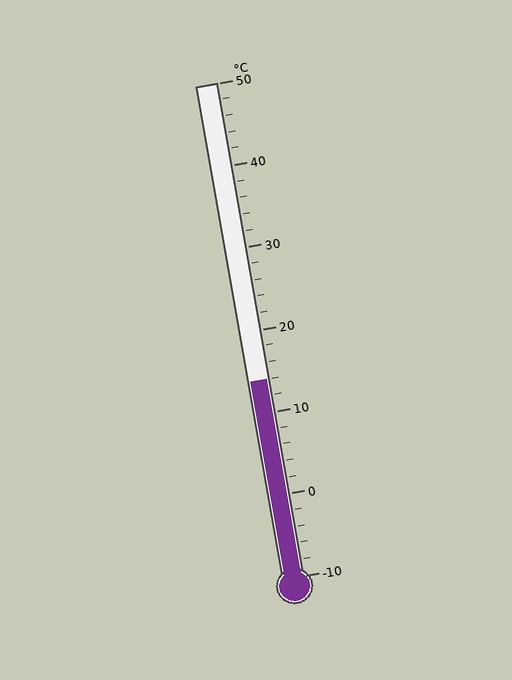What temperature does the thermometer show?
The thermometer shows approximately 14°C.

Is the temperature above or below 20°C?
The temperature is below 20°C.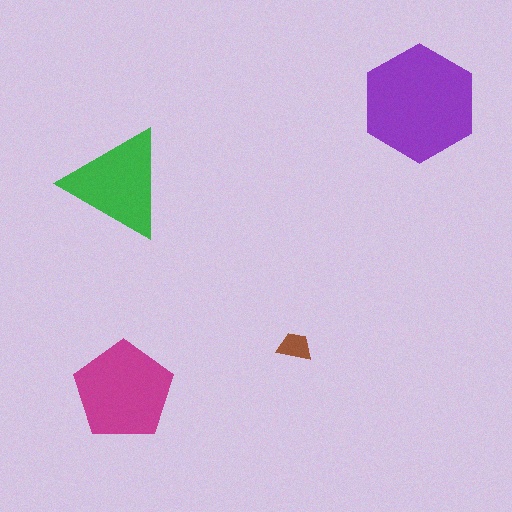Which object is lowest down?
The magenta pentagon is bottommost.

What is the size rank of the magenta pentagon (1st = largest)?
2nd.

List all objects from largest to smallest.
The purple hexagon, the magenta pentagon, the green triangle, the brown trapezoid.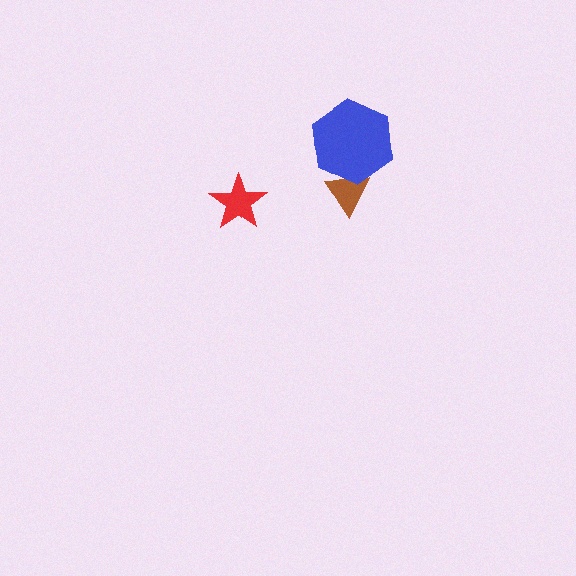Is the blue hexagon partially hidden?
No, no other shape covers it.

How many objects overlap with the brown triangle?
1 object overlaps with the brown triangle.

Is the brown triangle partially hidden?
Yes, it is partially covered by another shape.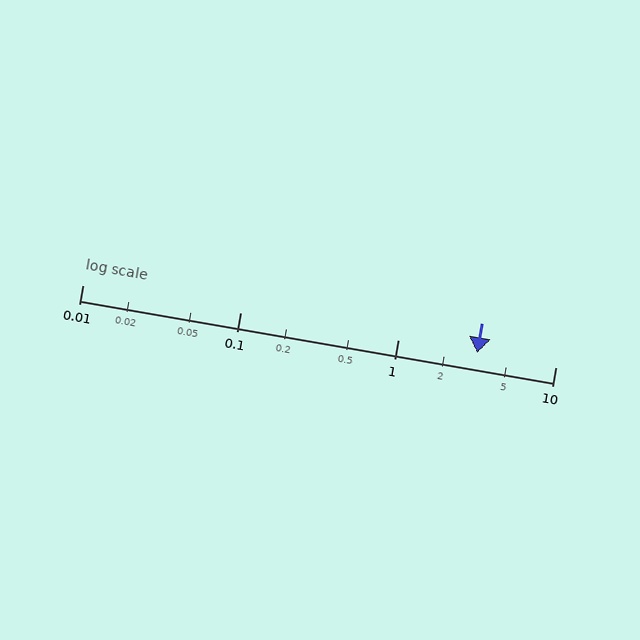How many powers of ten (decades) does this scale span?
The scale spans 3 decades, from 0.01 to 10.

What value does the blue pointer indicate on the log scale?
The pointer indicates approximately 3.2.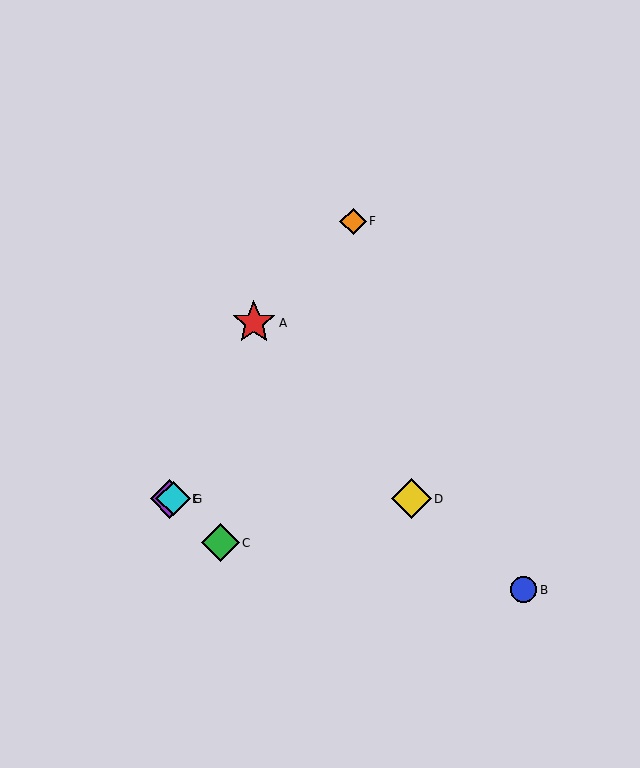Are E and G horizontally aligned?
Yes, both are at y≈499.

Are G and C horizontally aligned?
No, G is at y≈499 and C is at y≈543.